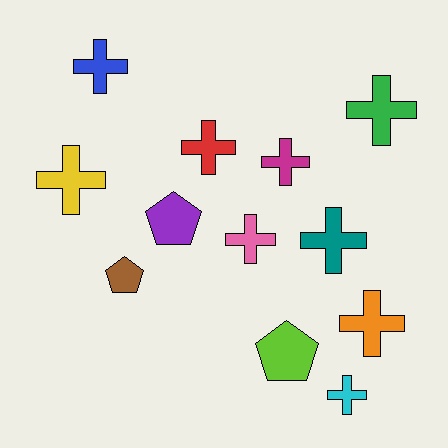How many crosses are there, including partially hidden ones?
There are 9 crosses.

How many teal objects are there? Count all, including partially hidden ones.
There is 1 teal object.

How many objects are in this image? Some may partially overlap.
There are 12 objects.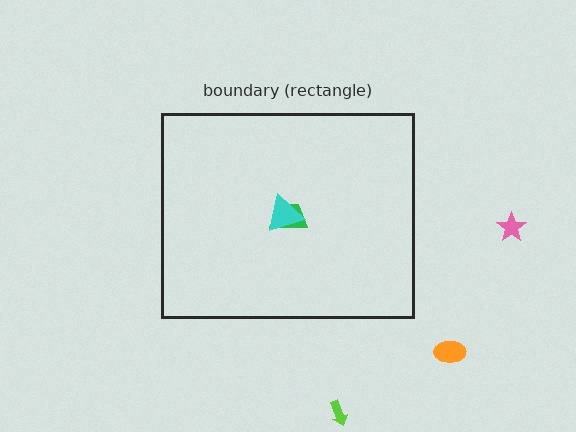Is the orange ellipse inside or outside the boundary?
Outside.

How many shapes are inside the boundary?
2 inside, 3 outside.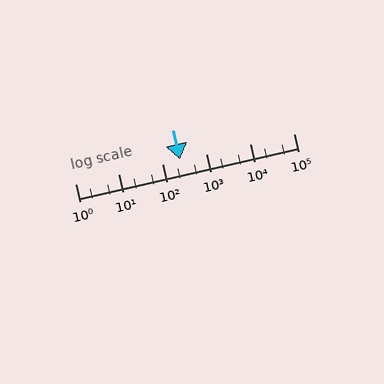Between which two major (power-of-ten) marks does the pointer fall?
The pointer is between 100 and 1000.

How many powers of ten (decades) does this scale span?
The scale spans 5 decades, from 1 to 100000.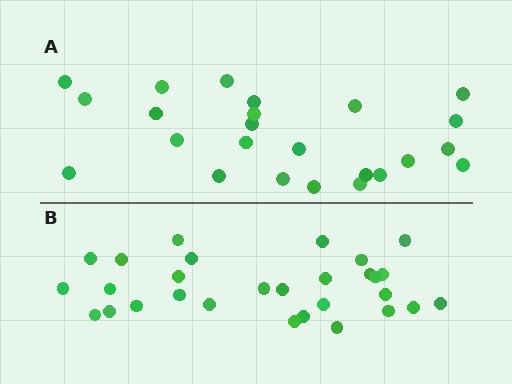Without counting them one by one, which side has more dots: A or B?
Region B (the bottom region) has more dots.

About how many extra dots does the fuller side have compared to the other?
Region B has about 5 more dots than region A.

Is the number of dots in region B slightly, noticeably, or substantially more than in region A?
Region B has only slightly more — the two regions are fairly close. The ratio is roughly 1.2 to 1.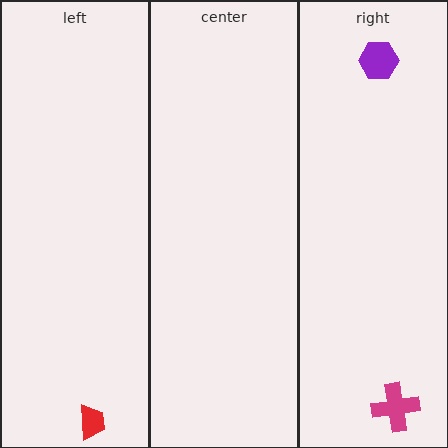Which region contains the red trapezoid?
The left region.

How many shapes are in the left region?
1.